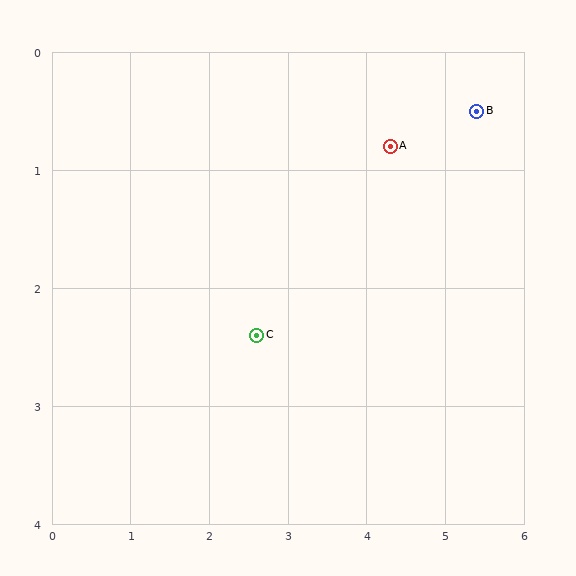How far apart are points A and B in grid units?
Points A and B are about 1.1 grid units apart.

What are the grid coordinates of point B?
Point B is at approximately (5.4, 0.5).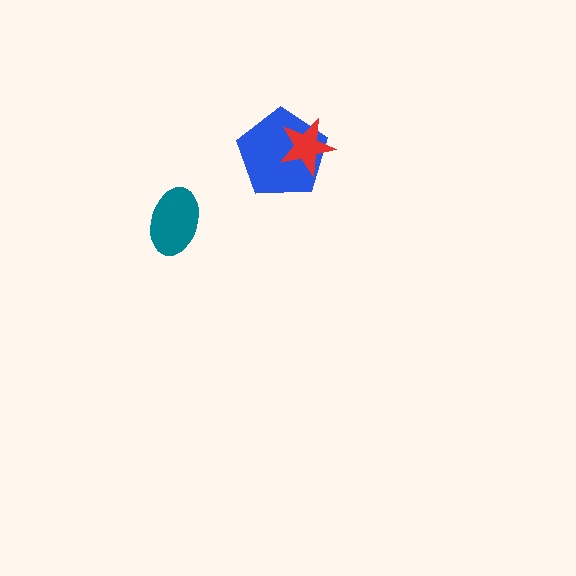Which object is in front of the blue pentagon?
The red star is in front of the blue pentagon.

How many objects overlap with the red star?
1 object overlaps with the red star.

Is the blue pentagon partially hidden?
Yes, it is partially covered by another shape.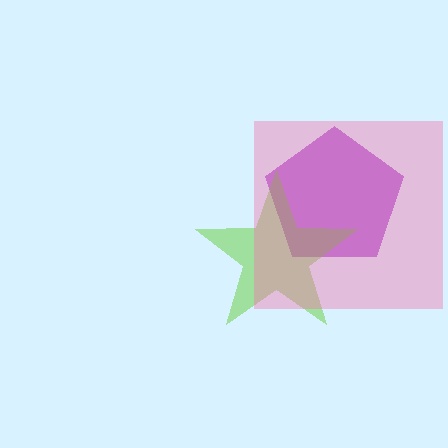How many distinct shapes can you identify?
There are 3 distinct shapes: a purple pentagon, a lime star, a pink square.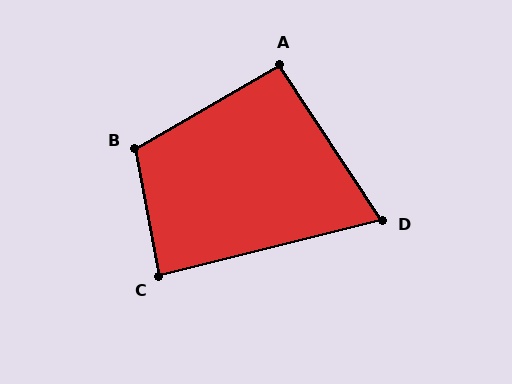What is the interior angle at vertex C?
Approximately 86 degrees (approximately right).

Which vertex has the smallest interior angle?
D, at approximately 71 degrees.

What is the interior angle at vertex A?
Approximately 94 degrees (approximately right).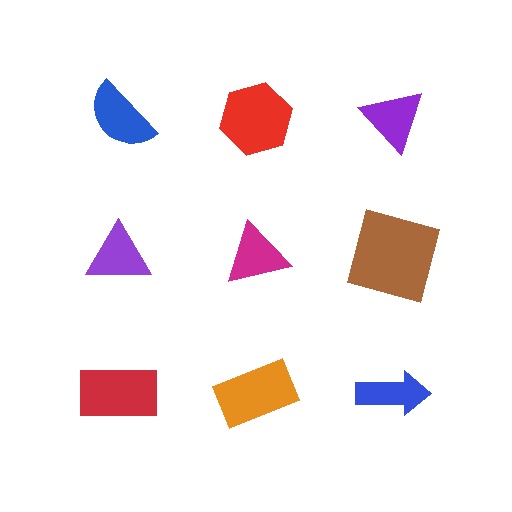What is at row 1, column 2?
A red hexagon.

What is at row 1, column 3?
A purple triangle.